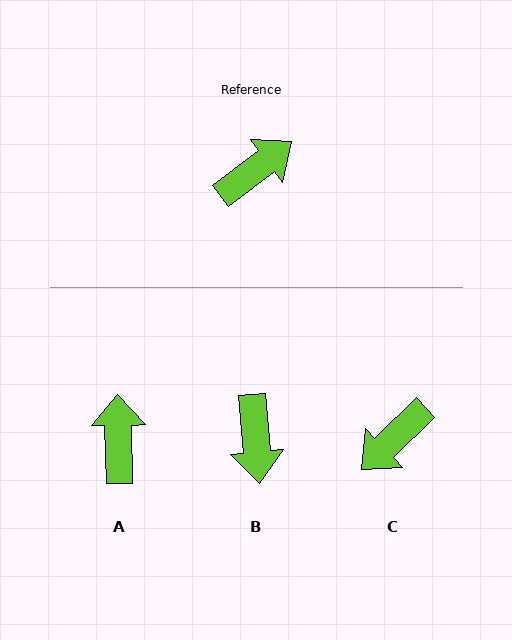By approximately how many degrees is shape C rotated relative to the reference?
Approximately 173 degrees clockwise.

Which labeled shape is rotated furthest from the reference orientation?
C, about 173 degrees away.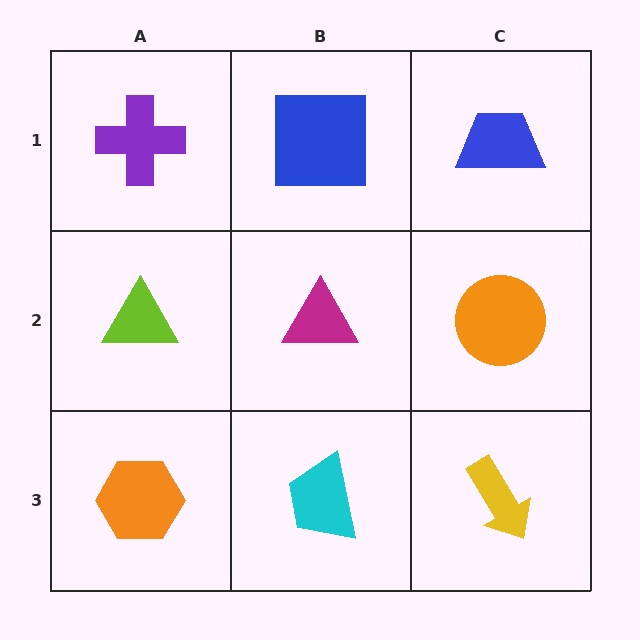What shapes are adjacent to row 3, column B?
A magenta triangle (row 2, column B), an orange hexagon (row 3, column A), a yellow arrow (row 3, column C).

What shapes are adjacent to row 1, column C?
An orange circle (row 2, column C), a blue square (row 1, column B).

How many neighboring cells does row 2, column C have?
3.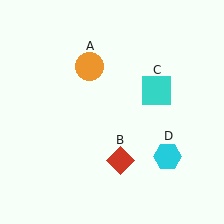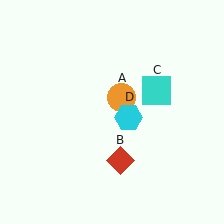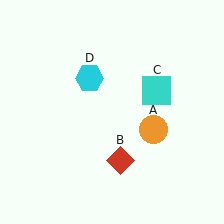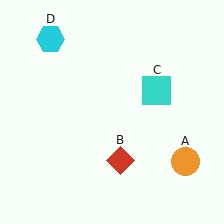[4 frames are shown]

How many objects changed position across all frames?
2 objects changed position: orange circle (object A), cyan hexagon (object D).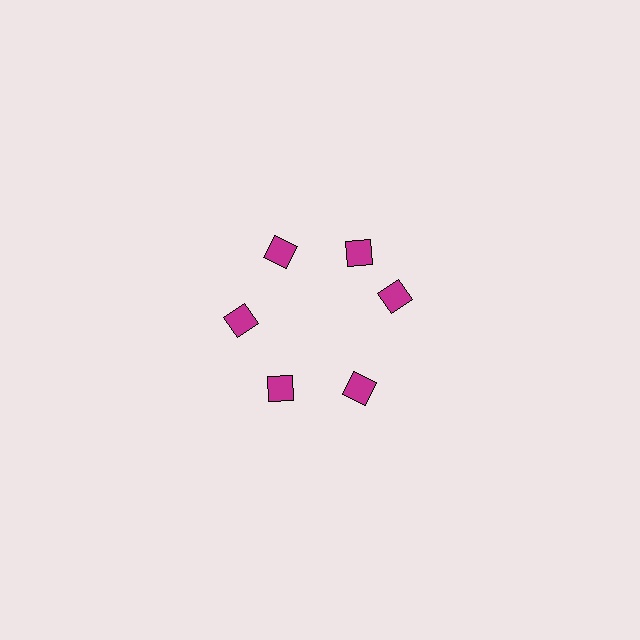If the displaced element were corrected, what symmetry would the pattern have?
It would have 6-fold rotational symmetry — the pattern would map onto itself every 60 degrees.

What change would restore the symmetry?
The symmetry would be restored by rotating it back into even spacing with its neighbors so that all 6 diamonds sit at equal angles and equal distance from the center.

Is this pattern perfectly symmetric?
No. The 6 magenta diamonds are arranged in a ring, but one element near the 3 o'clock position is rotated out of alignment along the ring, breaking the 6-fold rotational symmetry.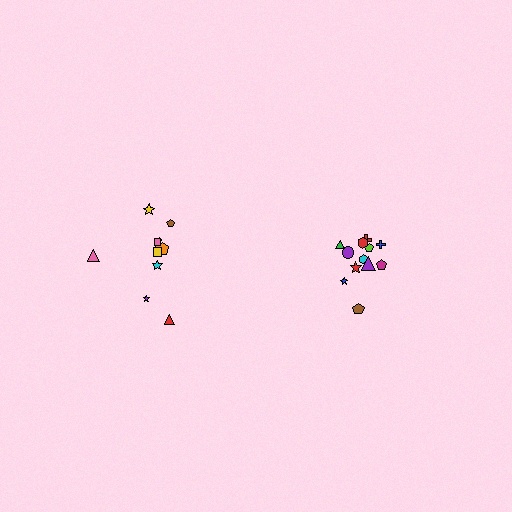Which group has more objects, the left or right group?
The right group.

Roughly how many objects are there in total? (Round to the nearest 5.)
Roughly 20 objects in total.